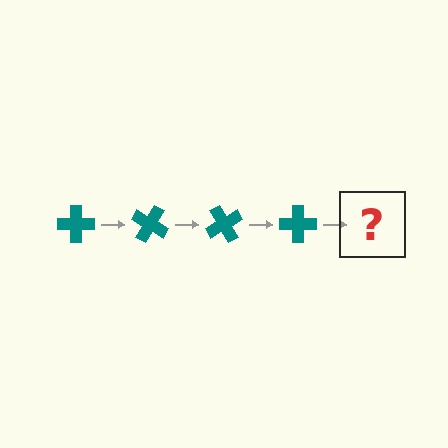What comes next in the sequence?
The next element should be a teal cross rotated 120 degrees.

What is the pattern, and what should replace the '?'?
The pattern is that the cross rotates 30 degrees each step. The '?' should be a teal cross rotated 120 degrees.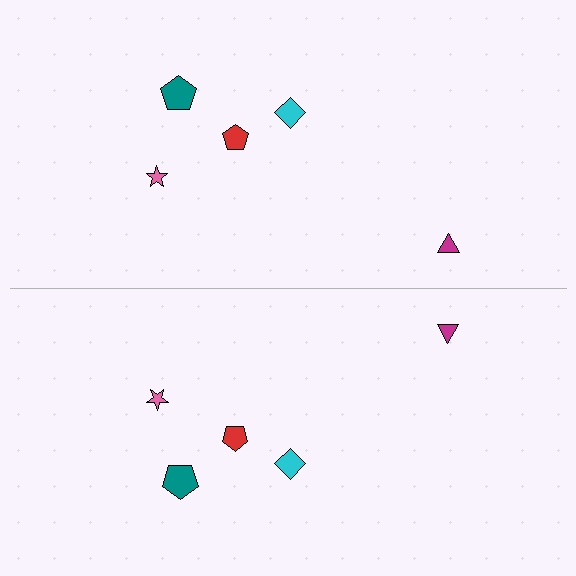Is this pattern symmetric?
Yes, this pattern has bilateral (reflection) symmetry.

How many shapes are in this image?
There are 10 shapes in this image.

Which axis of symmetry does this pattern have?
The pattern has a horizontal axis of symmetry running through the center of the image.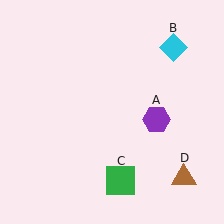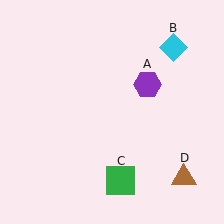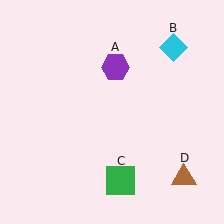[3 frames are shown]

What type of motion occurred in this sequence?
The purple hexagon (object A) rotated counterclockwise around the center of the scene.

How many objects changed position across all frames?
1 object changed position: purple hexagon (object A).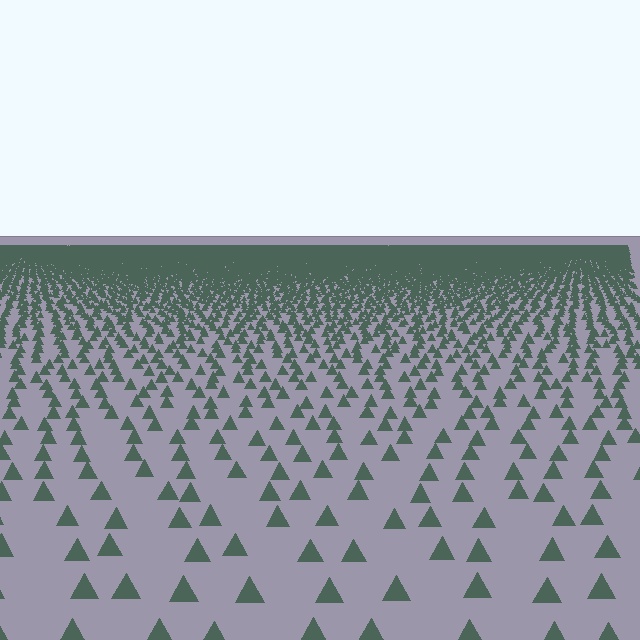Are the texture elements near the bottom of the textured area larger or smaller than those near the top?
Larger. Near the bottom, elements are closer to the viewer and appear at a bigger on-screen size.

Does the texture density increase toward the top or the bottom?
Density increases toward the top.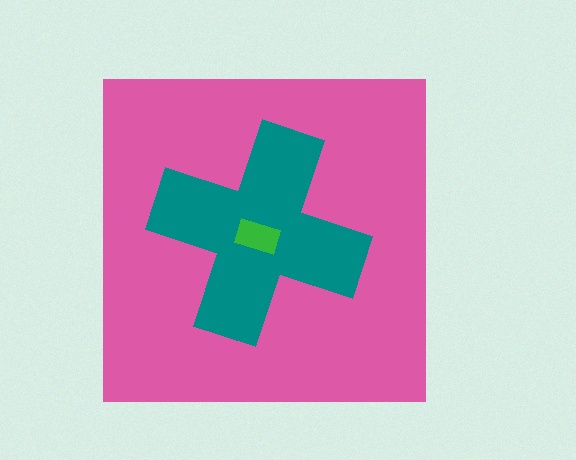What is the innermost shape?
The green rectangle.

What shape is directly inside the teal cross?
The green rectangle.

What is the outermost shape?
The pink square.